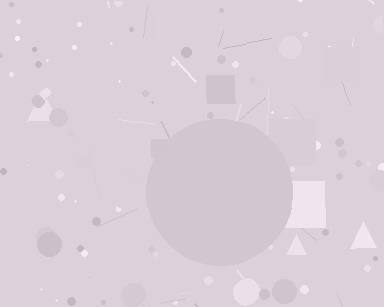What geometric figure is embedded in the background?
A circle is embedded in the background.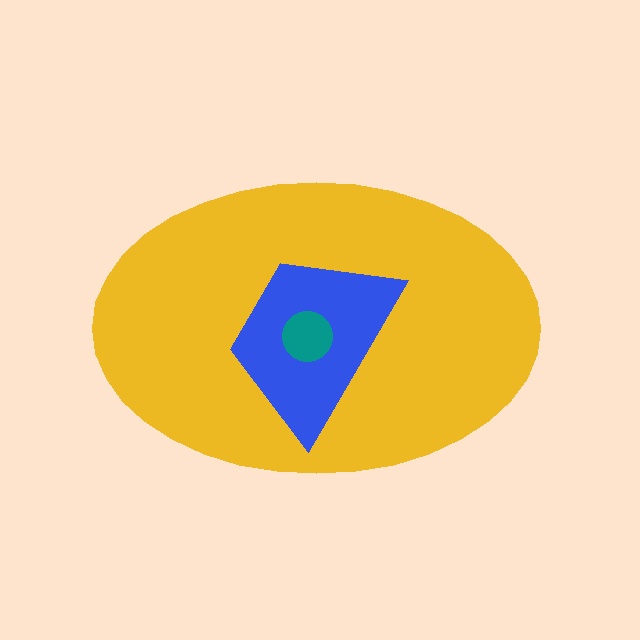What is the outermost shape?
The yellow ellipse.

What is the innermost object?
The teal circle.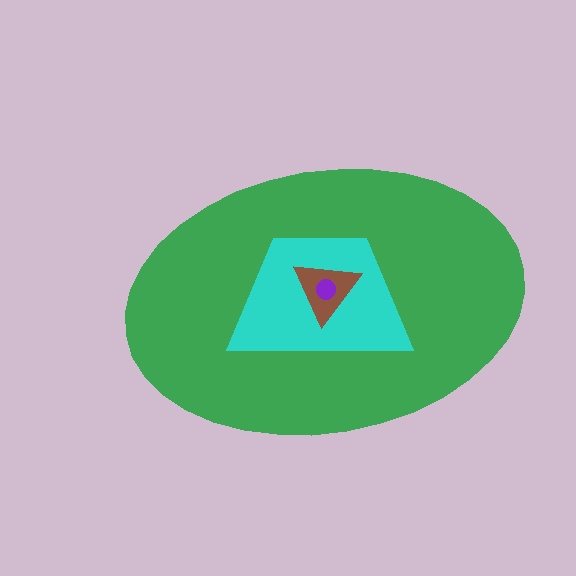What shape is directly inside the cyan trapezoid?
The brown triangle.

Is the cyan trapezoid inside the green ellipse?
Yes.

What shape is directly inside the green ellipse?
The cyan trapezoid.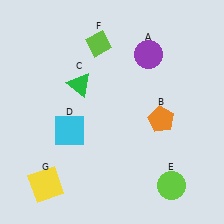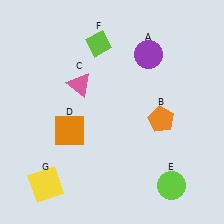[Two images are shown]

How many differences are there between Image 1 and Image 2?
There are 2 differences between the two images.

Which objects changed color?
C changed from green to pink. D changed from cyan to orange.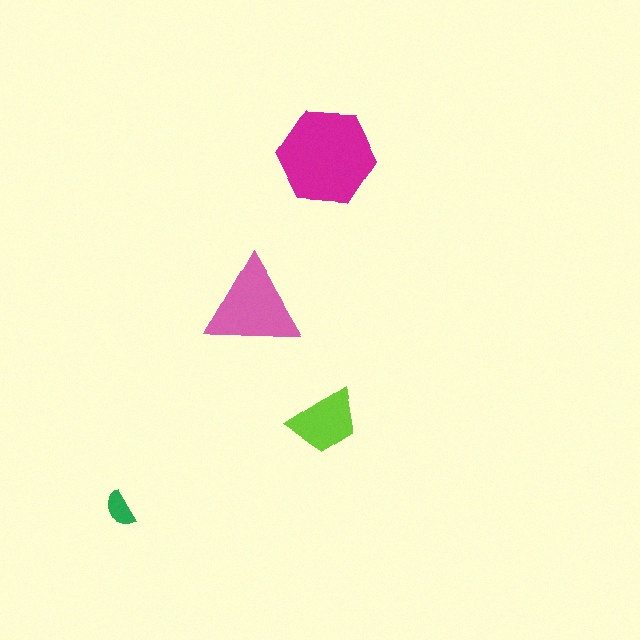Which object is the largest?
The magenta hexagon.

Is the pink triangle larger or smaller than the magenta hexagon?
Smaller.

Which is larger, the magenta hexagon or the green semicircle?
The magenta hexagon.